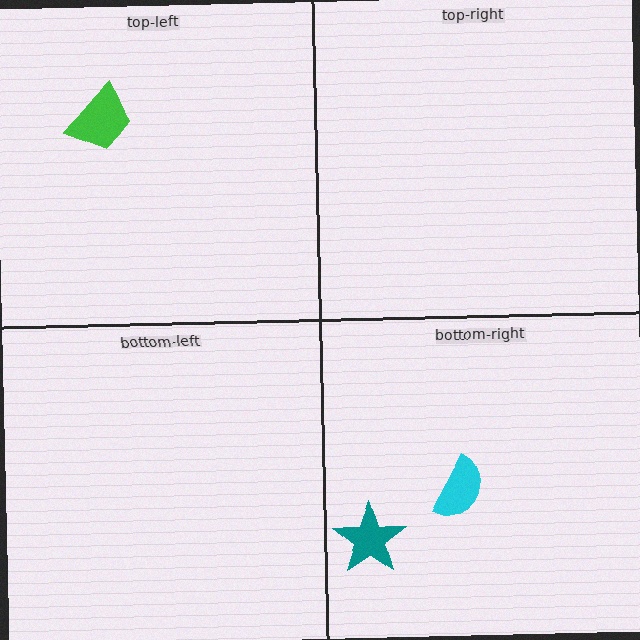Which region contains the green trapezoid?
The top-left region.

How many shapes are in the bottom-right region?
2.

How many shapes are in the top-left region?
1.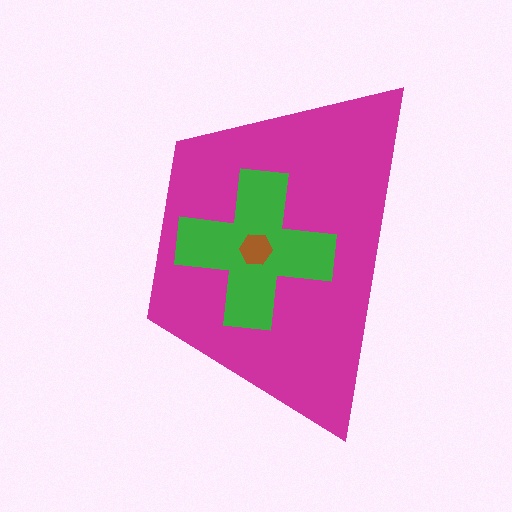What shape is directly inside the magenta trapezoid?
The green cross.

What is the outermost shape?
The magenta trapezoid.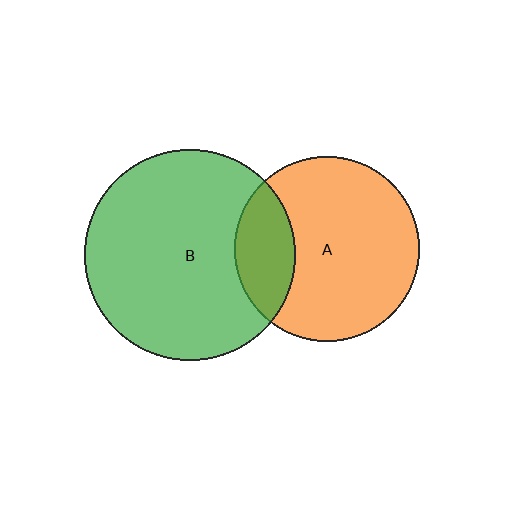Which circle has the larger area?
Circle B (green).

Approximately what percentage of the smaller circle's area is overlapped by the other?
Approximately 20%.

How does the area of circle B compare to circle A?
Approximately 1.3 times.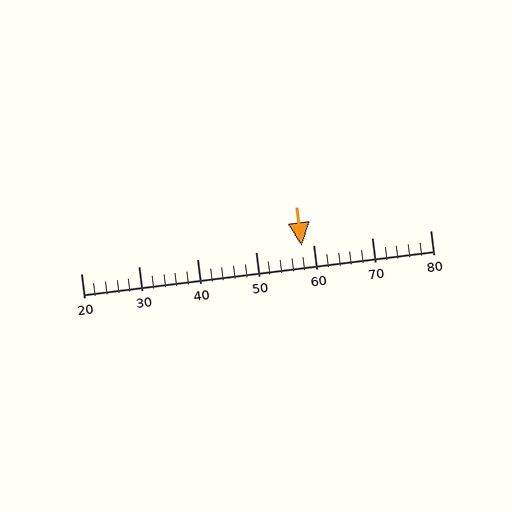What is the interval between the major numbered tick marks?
The major tick marks are spaced 10 units apart.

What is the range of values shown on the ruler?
The ruler shows values from 20 to 80.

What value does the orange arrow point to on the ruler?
The orange arrow points to approximately 58.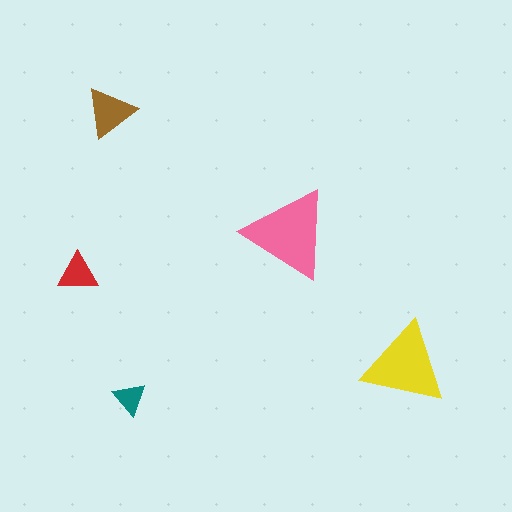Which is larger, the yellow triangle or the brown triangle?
The yellow one.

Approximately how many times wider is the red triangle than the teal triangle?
About 1.5 times wider.